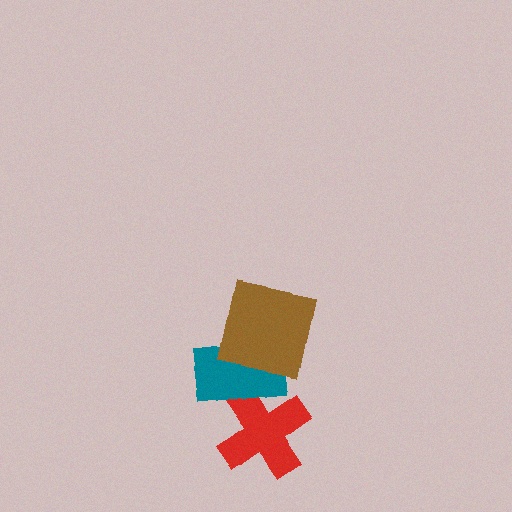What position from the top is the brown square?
The brown square is 1st from the top.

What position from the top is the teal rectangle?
The teal rectangle is 2nd from the top.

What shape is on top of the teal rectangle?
The brown square is on top of the teal rectangle.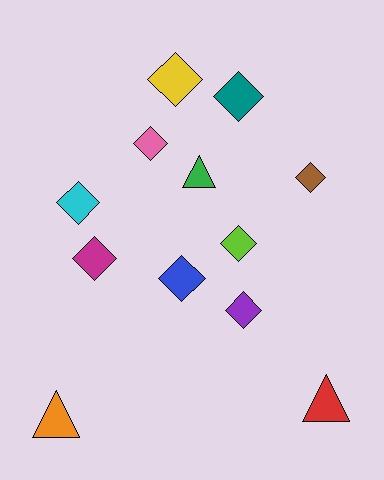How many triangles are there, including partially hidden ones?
There are 3 triangles.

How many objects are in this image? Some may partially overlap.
There are 12 objects.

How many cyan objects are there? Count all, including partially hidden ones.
There is 1 cyan object.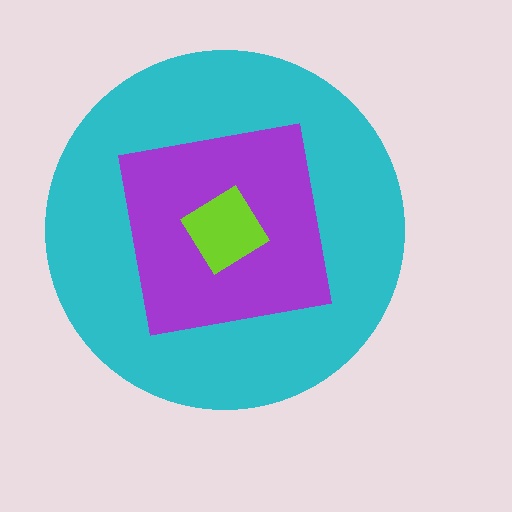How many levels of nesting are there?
3.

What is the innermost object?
The lime diamond.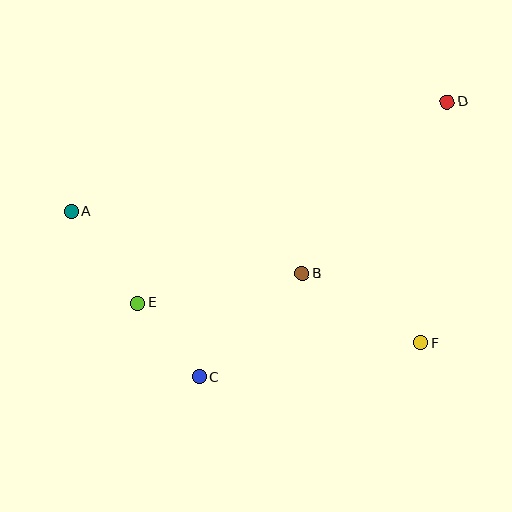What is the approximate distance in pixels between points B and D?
The distance between B and D is approximately 225 pixels.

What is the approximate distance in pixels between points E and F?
The distance between E and F is approximately 286 pixels.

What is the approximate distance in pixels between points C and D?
The distance between C and D is approximately 370 pixels.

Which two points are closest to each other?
Points C and E are closest to each other.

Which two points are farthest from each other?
Points A and D are farthest from each other.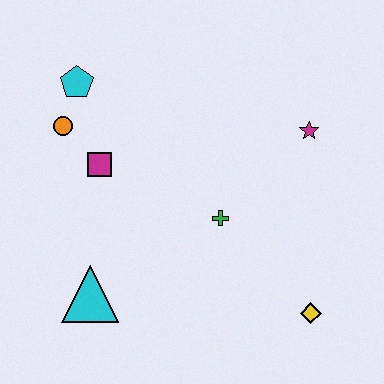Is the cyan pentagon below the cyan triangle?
No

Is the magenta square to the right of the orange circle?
Yes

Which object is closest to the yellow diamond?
The green cross is closest to the yellow diamond.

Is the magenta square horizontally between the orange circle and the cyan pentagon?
No